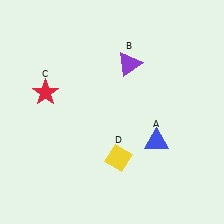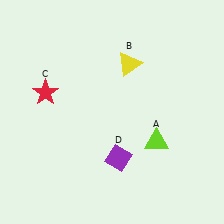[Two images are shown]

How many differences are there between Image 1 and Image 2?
There are 3 differences between the two images.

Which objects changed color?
A changed from blue to lime. B changed from purple to yellow. D changed from yellow to purple.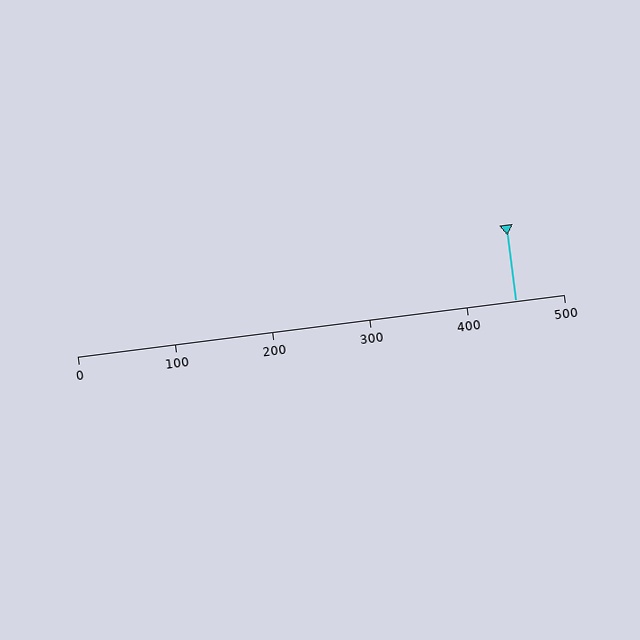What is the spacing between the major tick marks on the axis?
The major ticks are spaced 100 apart.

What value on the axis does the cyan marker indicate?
The marker indicates approximately 450.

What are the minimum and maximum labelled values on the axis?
The axis runs from 0 to 500.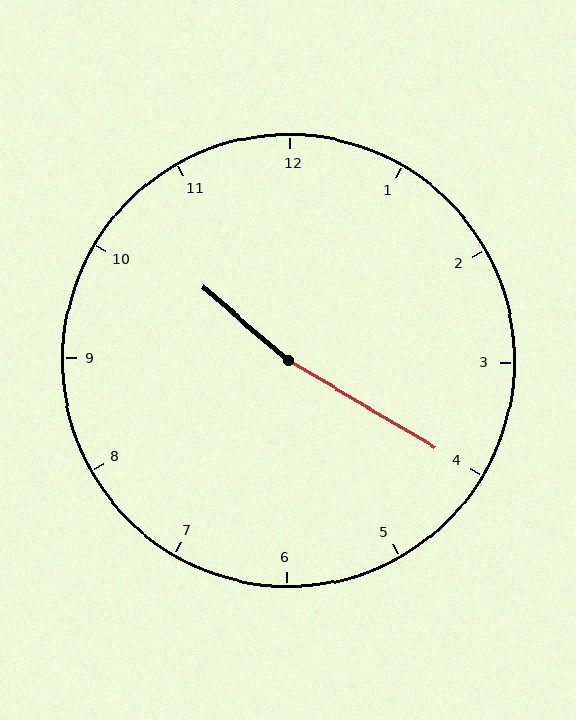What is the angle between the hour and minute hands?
Approximately 170 degrees.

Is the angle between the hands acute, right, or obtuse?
It is obtuse.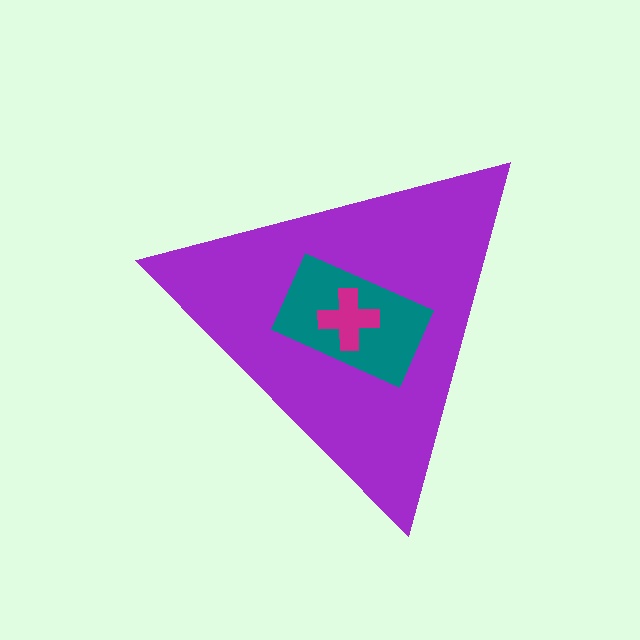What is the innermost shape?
The magenta cross.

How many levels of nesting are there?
3.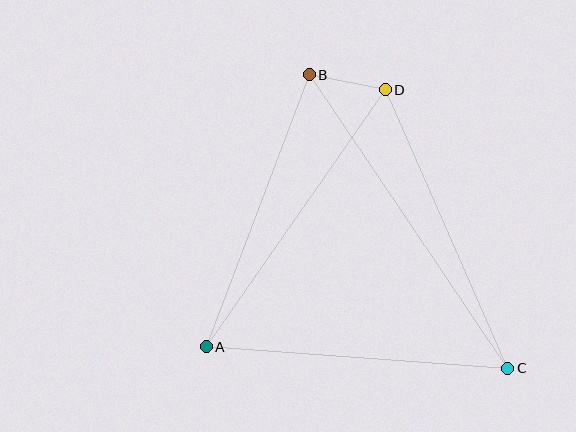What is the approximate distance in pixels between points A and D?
The distance between A and D is approximately 313 pixels.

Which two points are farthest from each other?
Points B and C are farthest from each other.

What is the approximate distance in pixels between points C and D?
The distance between C and D is approximately 304 pixels.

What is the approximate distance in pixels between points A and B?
The distance between A and B is approximately 291 pixels.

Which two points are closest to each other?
Points B and D are closest to each other.